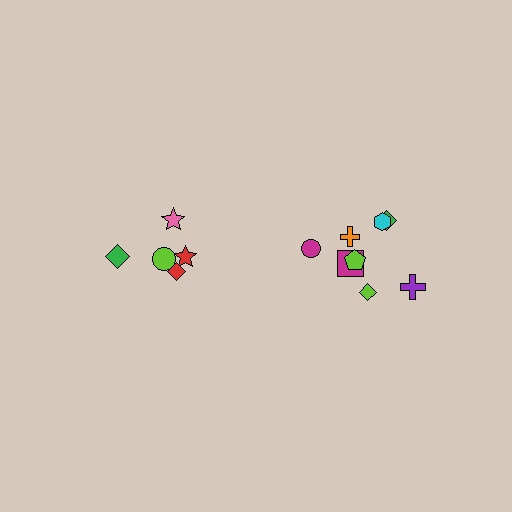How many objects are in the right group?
There are 8 objects.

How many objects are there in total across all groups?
There are 13 objects.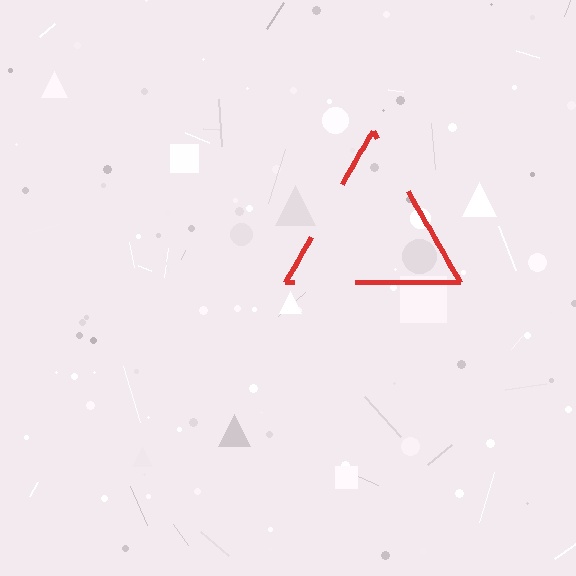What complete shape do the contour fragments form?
The contour fragments form a triangle.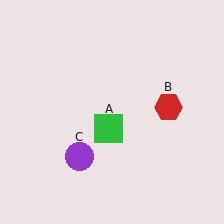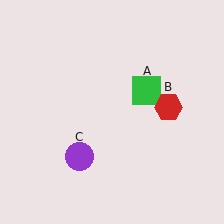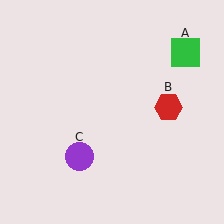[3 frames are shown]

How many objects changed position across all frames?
1 object changed position: green square (object A).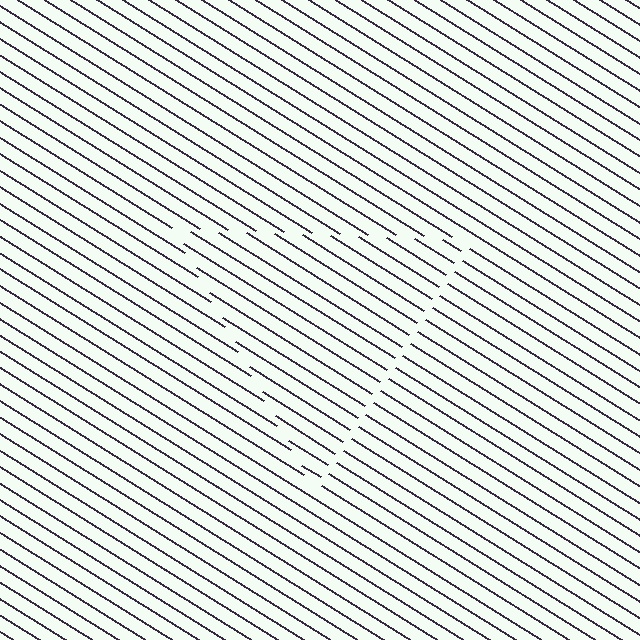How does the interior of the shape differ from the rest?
The interior of the shape contains the same grating, shifted by half a period — the contour is defined by the phase discontinuity where line-ends from the inner and outer gratings abut.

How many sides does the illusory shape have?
3 sides — the line-ends trace a triangle.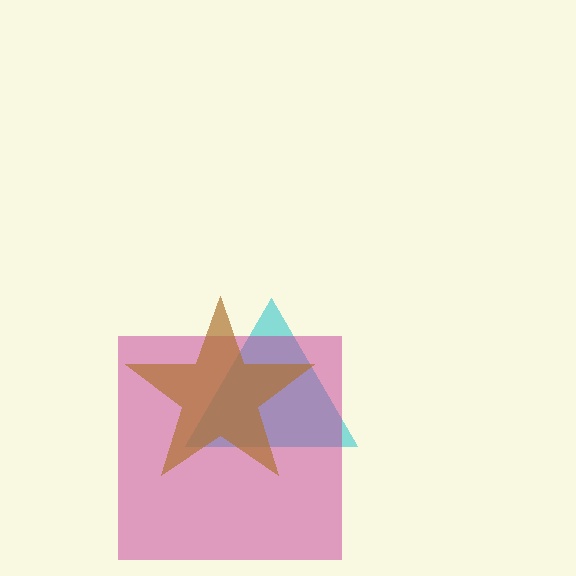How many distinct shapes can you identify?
There are 3 distinct shapes: a cyan triangle, a magenta square, a brown star.